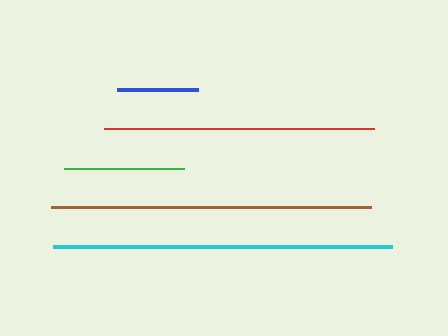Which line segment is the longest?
The cyan line is the longest at approximately 339 pixels.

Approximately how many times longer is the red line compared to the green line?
The red line is approximately 2.2 times the length of the green line.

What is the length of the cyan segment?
The cyan segment is approximately 339 pixels long.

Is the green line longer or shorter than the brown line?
The brown line is longer than the green line.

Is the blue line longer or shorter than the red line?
The red line is longer than the blue line.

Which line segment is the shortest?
The blue line is the shortest at approximately 81 pixels.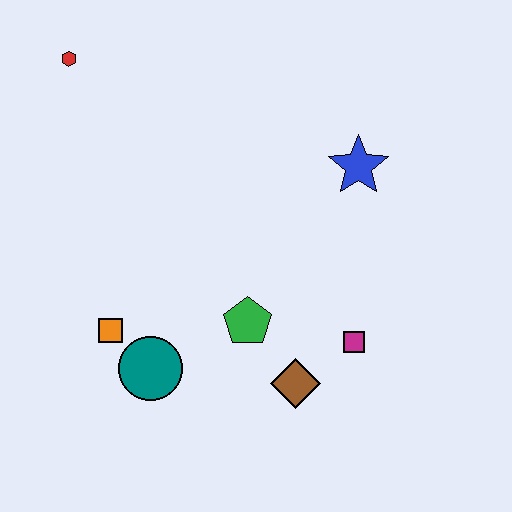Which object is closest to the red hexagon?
The orange square is closest to the red hexagon.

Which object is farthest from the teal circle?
The red hexagon is farthest from the teal circle.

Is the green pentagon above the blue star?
No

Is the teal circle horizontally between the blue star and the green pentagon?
No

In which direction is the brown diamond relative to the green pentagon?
The brown diamond is below the green pentagon.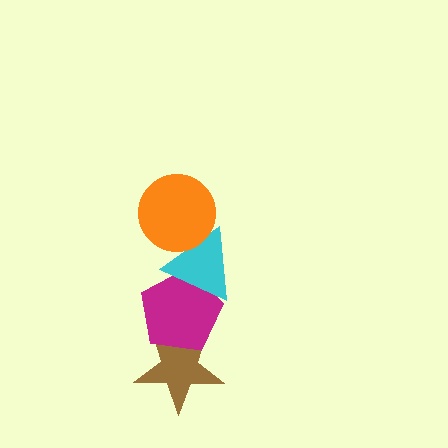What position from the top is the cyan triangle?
The cyan triangle is 2nd from the top.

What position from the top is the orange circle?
The orange circle is 1st from the top.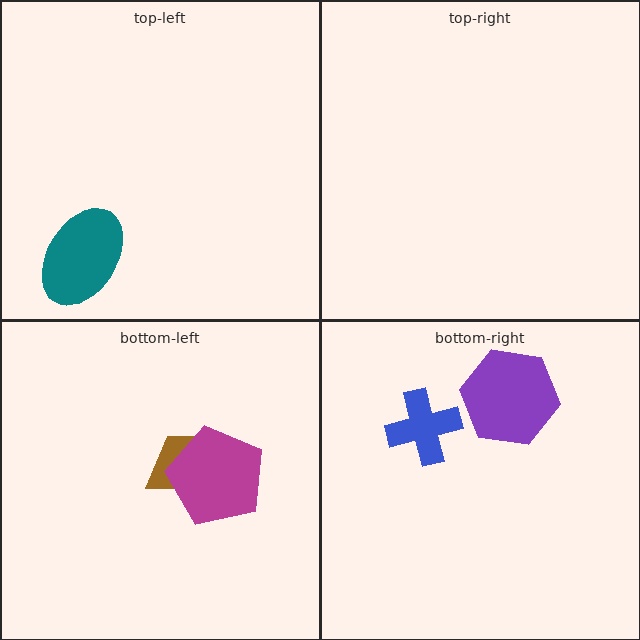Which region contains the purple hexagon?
The bottom-right region.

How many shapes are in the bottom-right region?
2.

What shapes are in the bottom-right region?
The blue cross, the purple hexagon.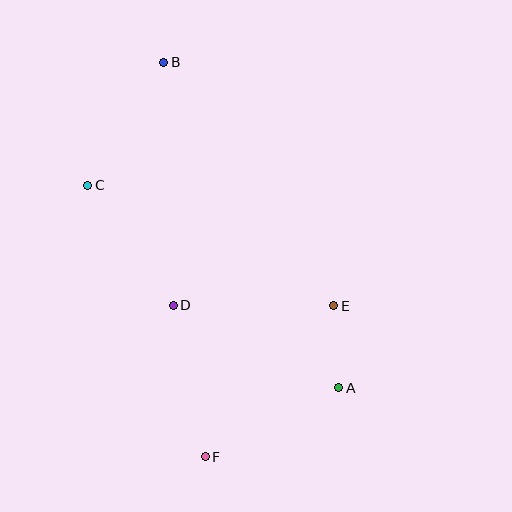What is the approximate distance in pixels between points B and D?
The distance between B and D is approximately 243 pixels.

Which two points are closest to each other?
Points A and E are closest to each other.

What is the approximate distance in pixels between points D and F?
The distance between D and F is approximately 155 pixels.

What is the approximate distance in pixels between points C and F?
The distance between C and F is approximately 296 pixels.